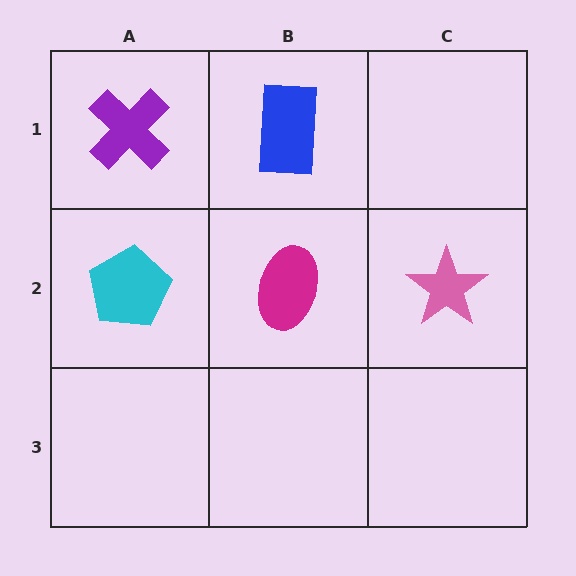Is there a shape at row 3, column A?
No, that cell is empty.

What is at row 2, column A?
A cyan pentagon.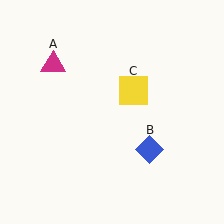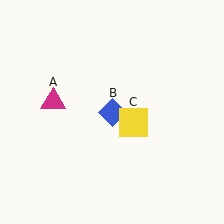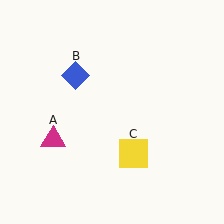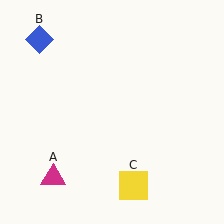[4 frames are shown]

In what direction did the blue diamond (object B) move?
The blue diamond (object B) moved up and to the left.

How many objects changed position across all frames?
3 objects changed position: magenta triangle (object A), blue diamond (object B), yellow square (object C).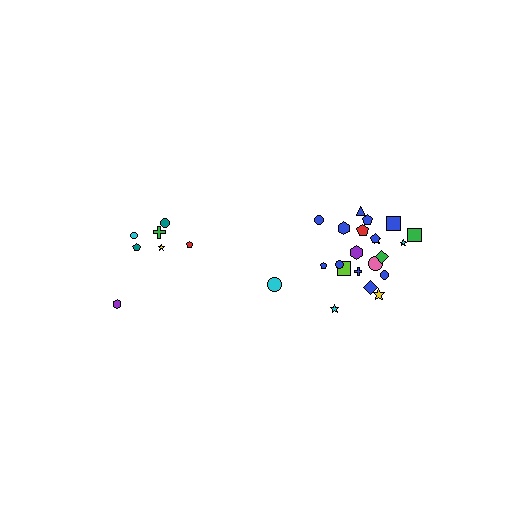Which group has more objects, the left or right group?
The right group.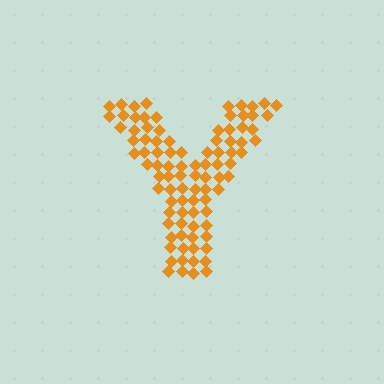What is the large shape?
The large shape is the letter Y.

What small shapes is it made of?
It is made of small diamonds.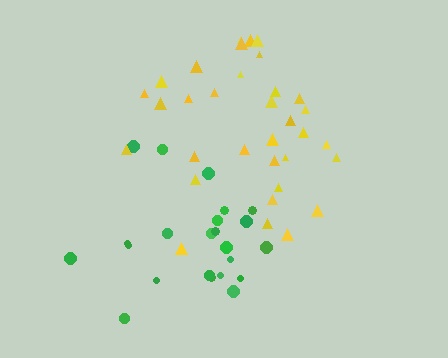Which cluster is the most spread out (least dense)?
Yellow.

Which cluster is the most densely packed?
Green.